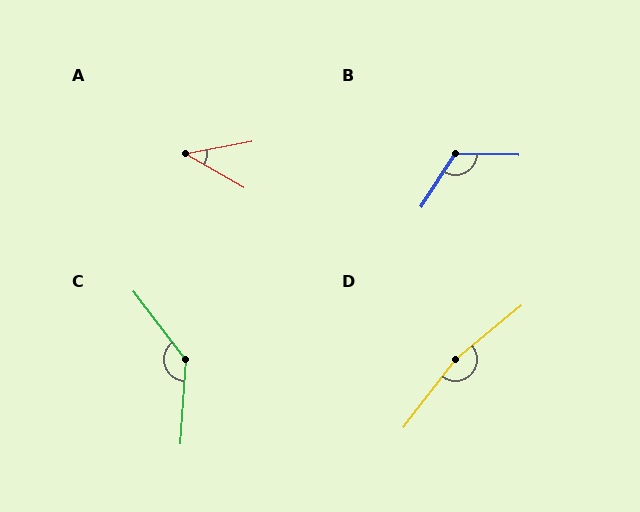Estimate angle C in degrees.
Approximately 139 degrees.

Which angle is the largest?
D, at approximately 167 degrees.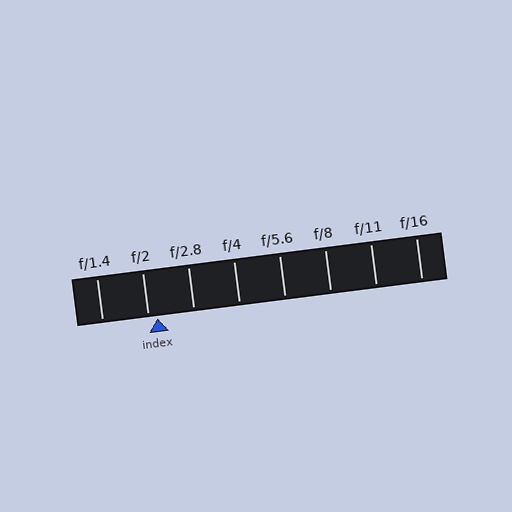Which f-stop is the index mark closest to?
The index mark is closest to f/2.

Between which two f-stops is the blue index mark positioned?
The index mark is between f/2 and f/2.8.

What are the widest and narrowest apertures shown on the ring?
The widest aperture shown is f/1.4 and the narrowest is f/16.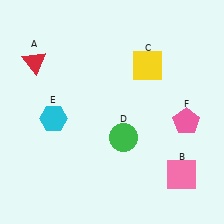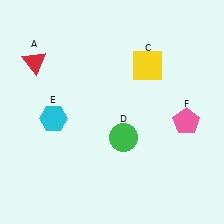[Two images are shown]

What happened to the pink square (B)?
The pink square (B) was removed in Image 2. It was in the bottom-right area of Image 1.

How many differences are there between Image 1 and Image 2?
There is 1 difference between the two images.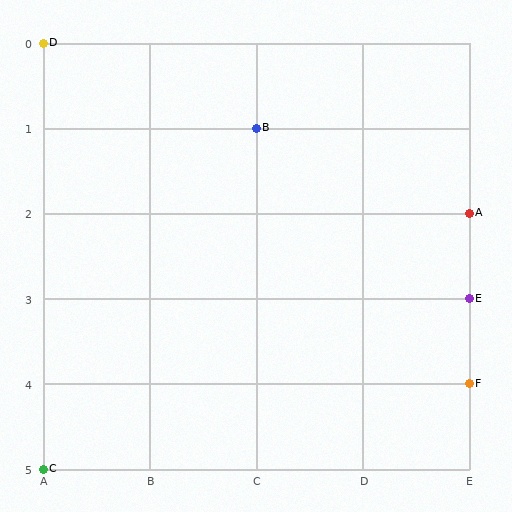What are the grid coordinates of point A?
Point A is at grid coordinates (E, 2).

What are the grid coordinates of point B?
Point B is at grid coordinates (C, 1).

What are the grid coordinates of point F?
Point F is at grid coordinates (E, 4).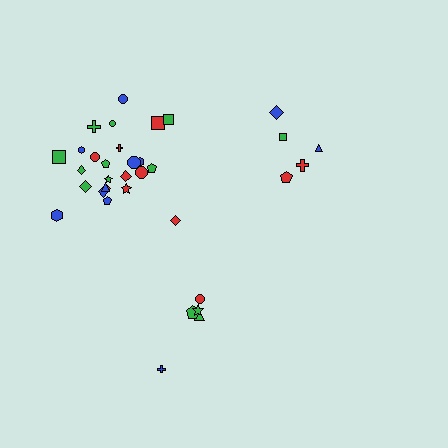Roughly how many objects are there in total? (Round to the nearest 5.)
Roughly 35 objects in total.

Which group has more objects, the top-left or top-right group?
The top-left group.